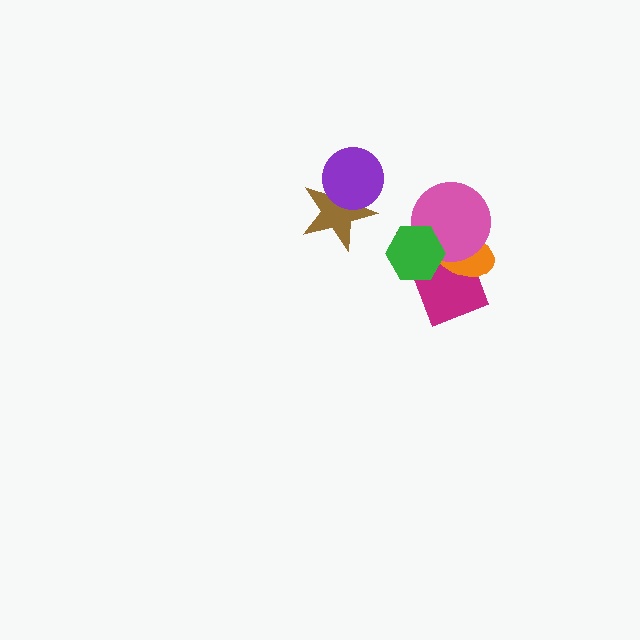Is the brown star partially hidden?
Yes, it is partially covered by another shape.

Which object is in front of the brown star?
The purple circle is in front of the brown star.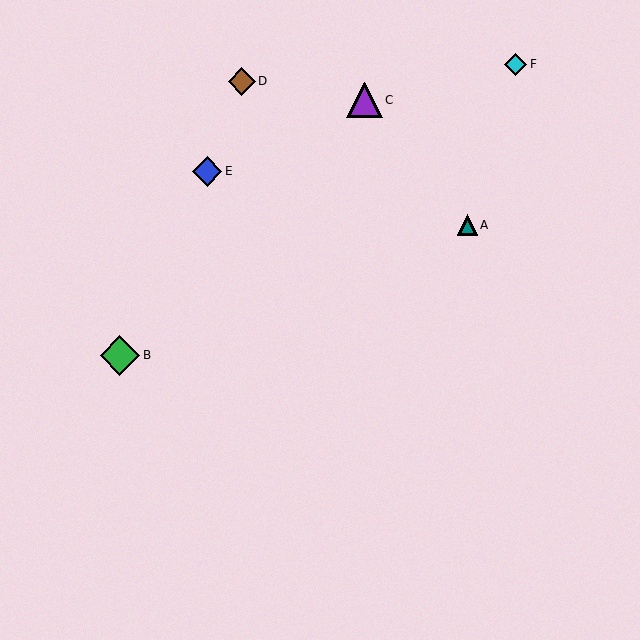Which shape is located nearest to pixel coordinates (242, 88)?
The brown diamond (labeled D) at (242, 81) is nearest to that location.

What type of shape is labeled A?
Shape A is a teal triangle.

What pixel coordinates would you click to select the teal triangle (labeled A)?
Click at (467, 225) to select the teal triangle A.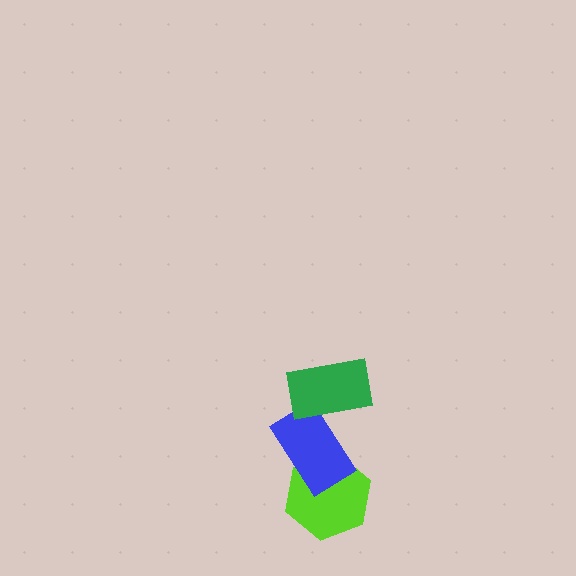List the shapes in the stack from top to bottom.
From top to bottom: the green rectangle, the blue rectangle, the lime hexagon.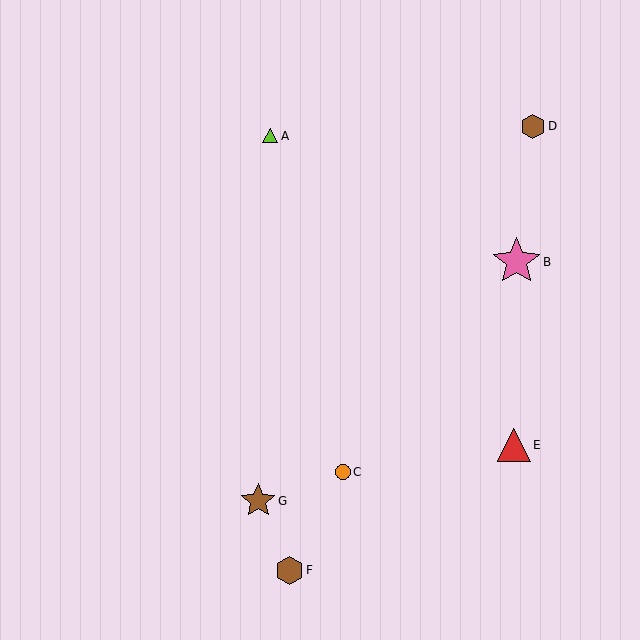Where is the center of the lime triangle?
The center of the lime triangle is at (270, 136).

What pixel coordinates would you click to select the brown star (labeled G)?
Click at (258, 501) to select the brown star G.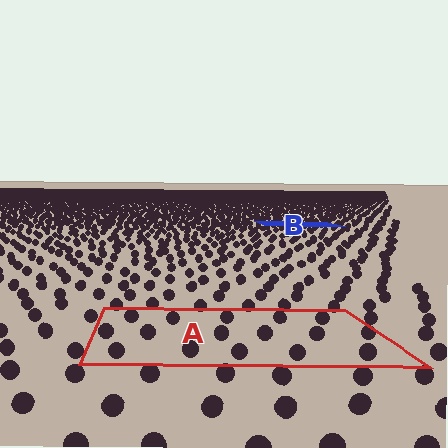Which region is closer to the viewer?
Region A is closer. The texture elements there are larger and more spread out.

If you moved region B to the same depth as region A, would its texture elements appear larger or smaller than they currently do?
They would appear larger. At a closer depth, the same texture elements are projected at a bigger on-screen size.